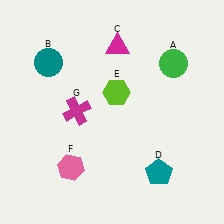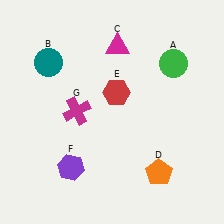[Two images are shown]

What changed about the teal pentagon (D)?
In Image 1, D is teal. In Image 2, it changed to orange.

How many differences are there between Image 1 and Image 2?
There are 3 differences between the two images.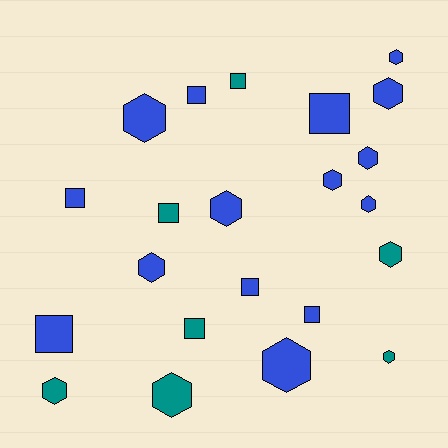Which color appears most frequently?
Blue, with 15 objects.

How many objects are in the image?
There are 22 objects.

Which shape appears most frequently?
Hexagon, with 13 objects.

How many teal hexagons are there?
There are 4 teal hexagons.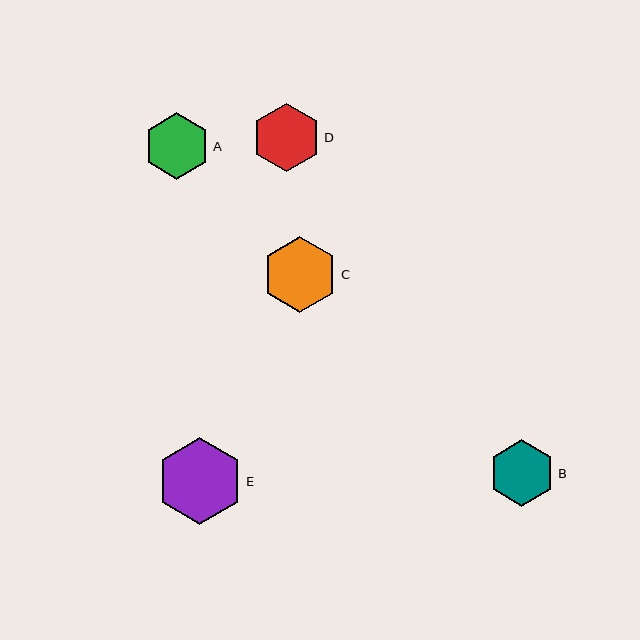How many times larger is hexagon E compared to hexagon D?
Hexagon E is approximately 1.3 times the size of hexagon D.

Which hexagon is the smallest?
Hexagon B is the smallest with a size of approximately 67 pixels.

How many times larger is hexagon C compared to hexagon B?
Hexagon C is approximately 1.1 times the size of hexagon B.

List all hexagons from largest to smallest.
From largest to smallest: E, C, D, A, B.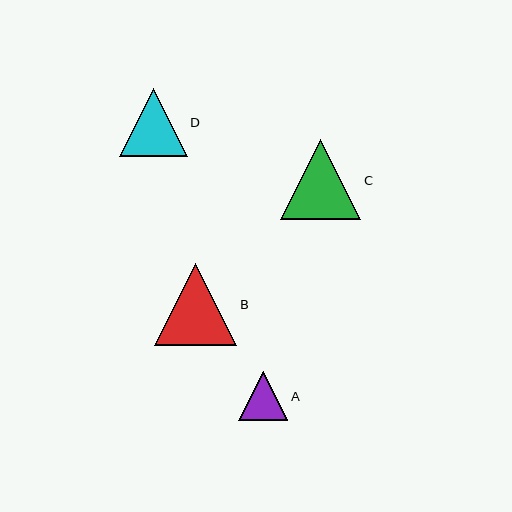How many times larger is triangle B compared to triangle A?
Triangle B is approximately 1.7 times the size of triangle A.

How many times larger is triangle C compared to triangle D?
Triangle C is approximately 1.2 times the size of triangle D.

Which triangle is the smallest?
Triangle A is the smallest with a size of approximately 49 pixels.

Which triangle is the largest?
Triangle B is the largest with a size of approximately 82 pixels.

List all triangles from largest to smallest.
From largest to smallest: B, C, D, A.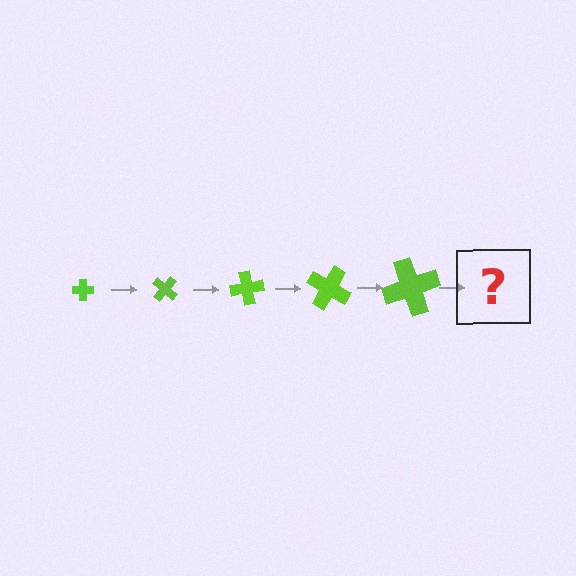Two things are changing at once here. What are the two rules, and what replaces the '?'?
The two rules are that the cross grows larger each step and it rotates 40 degrees each step. The '?' should be a cross, larger than the previous one and rotated 200 degrees from the start.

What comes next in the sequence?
The next element should be a cross, larger than the previous one and rotated 200 degrees from the start.